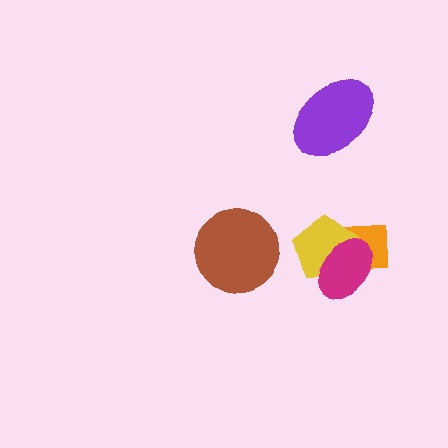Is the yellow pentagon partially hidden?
Yes, it is partially covered by another shape.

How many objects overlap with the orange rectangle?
2 objects overlap with the orange rectangle.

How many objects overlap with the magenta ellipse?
2 objects overlap with the magenta ellipse.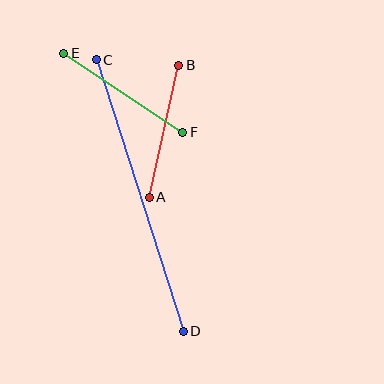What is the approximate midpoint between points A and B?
The midpoint is at approximately (164, 131) pixels.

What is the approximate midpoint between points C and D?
The midpoint is at approximately (140, 195) pixels.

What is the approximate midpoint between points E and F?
The midpoint is at approximately (123, 93) pixels.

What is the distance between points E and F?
The distance is approximately 143 pixels.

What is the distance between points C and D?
The distance is approximately 285 pixels.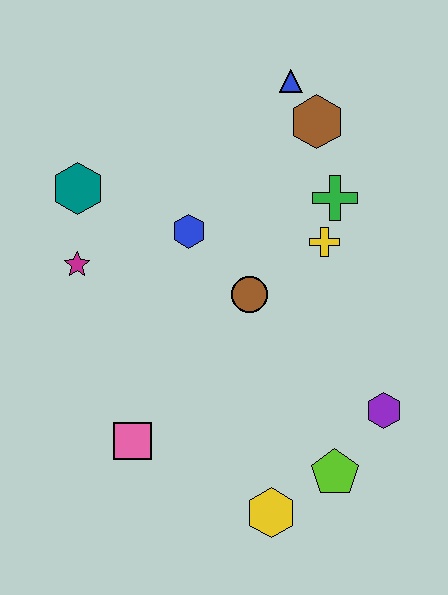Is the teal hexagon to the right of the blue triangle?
No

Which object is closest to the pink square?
The yellow hexagon is closest to the pink square.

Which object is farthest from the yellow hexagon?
The blue triangle is farthest from the yellow hexagon.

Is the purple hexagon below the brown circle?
Yes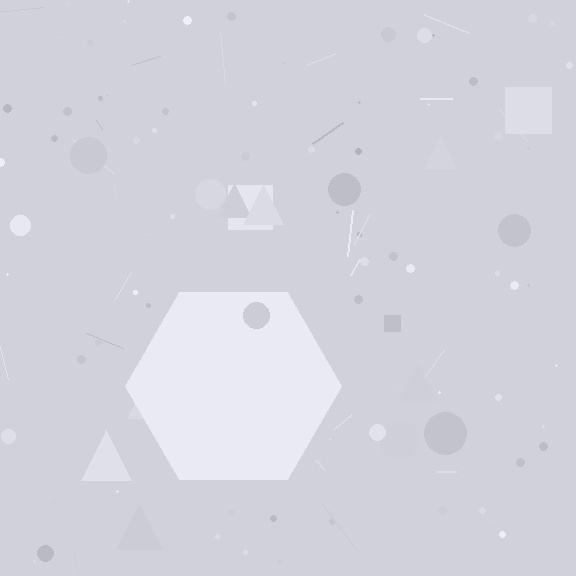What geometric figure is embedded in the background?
A hexagon is embedded in the background.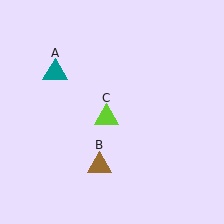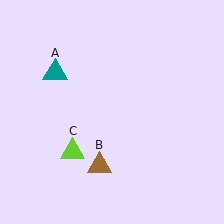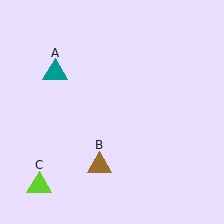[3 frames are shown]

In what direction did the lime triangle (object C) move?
The lime triangle (object C) moved down and to the left.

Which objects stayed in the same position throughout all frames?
Teal triangle (object A) and brown triangle (object B) remained stationary.